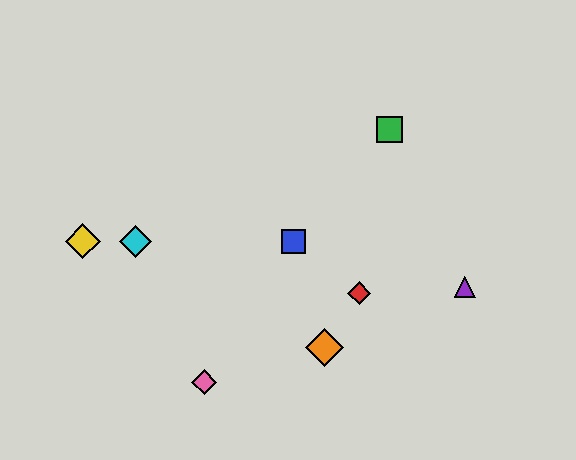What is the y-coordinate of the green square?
The green square is at y≈130.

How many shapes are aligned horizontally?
3 shapes (the blue square, the yellow diamond, the cyan diamond) are aligned horizontally.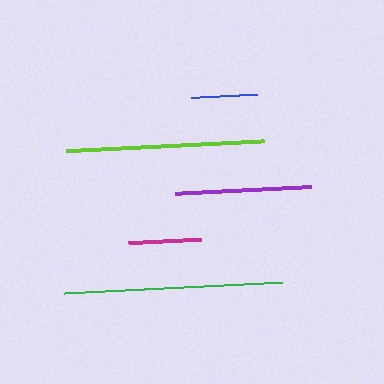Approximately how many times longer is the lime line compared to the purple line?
The lime line is approximately 1.5 times the length of the purple line.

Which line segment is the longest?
The green line is the longest at approximately 217 pixels.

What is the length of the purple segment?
The purple segment is approximately 136 pixels long.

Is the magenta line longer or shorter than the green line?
The green line is longer than the magenta line.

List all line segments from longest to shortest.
From longest to shortest: green, lime, purple, magenta, blue.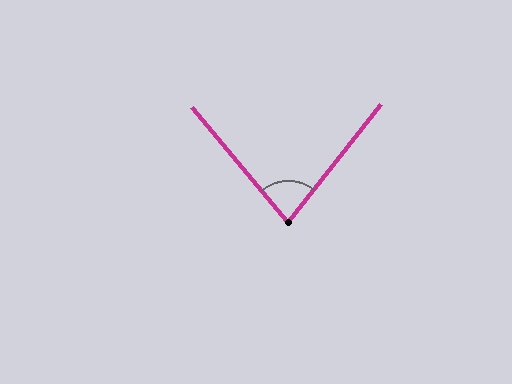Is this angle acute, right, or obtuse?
It is acute.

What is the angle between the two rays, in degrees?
Approximately 78 degrees.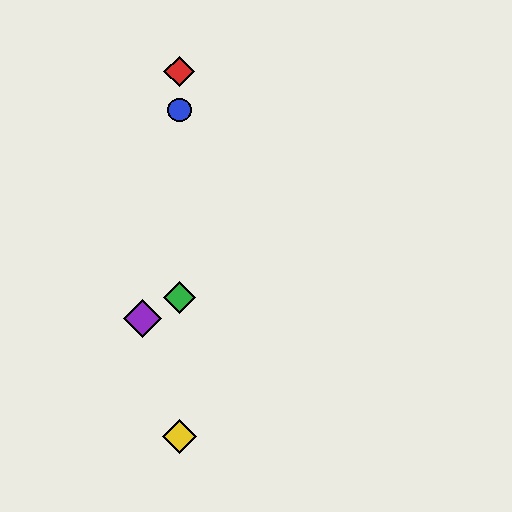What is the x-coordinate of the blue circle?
The blue circle is at x≈179.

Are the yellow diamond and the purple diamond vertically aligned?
No, the yellow diamond is at x≈179 and the purple diamond is at x≈143.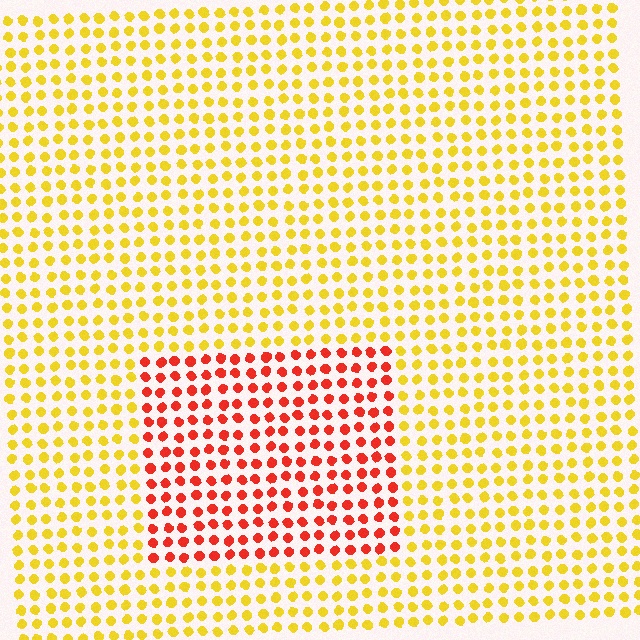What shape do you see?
I see a rectangle.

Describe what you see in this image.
The image is filled with small yellow elements in a uniform arrangement. A rectangle-shaped region is visible where the elements are tinted to a slightly different hue, forming a subtle color boundary.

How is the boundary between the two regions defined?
The boundary is defined purely by a slight shift in hue (about 50 degrees). Spacing, size, and orientation are identical on both sides.